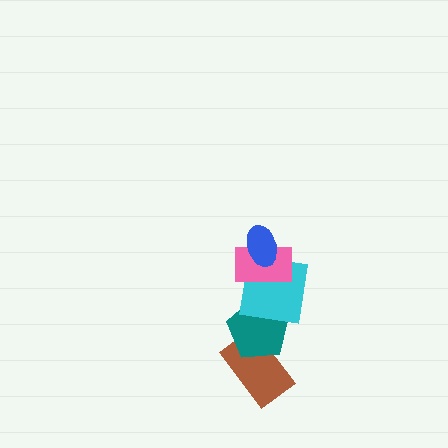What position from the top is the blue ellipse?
The blue ellipse is 1st from the top.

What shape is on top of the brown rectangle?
The teal pentagon is on top of the brown rectangle.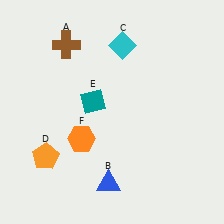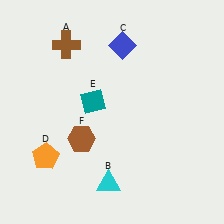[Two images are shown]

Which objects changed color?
B changed from blue to cyan. C changed from cyan to blue. F changed from orange to brown.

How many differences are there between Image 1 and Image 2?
There are 3 differences between the two images.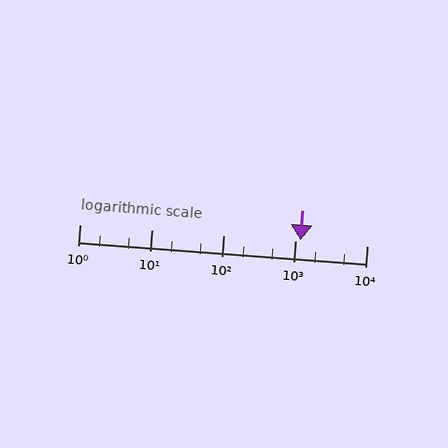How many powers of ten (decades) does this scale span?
The scale spans 4 decades, from 1 to 10000.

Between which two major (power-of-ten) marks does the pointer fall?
The pointer is between 1000 and 10000.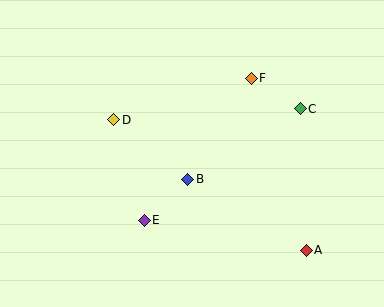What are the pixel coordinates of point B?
Point B is at (188, 179).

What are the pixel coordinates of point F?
Point F is at (251, 78).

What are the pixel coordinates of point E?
Point E is at (144, 220).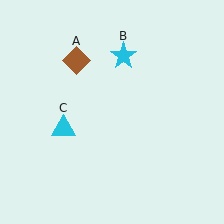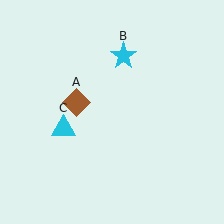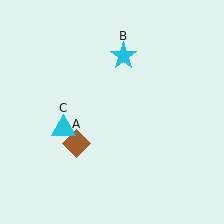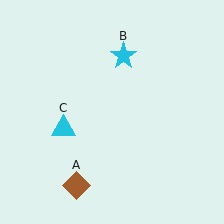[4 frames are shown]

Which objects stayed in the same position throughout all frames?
Cyan star (object B) and cyan triangle (object C) remained stationary.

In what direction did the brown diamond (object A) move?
The brown diamond (object A) moved down.